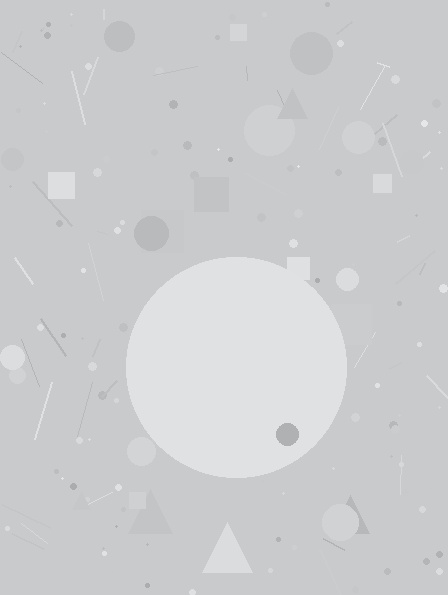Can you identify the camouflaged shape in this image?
The camouflaged shape is a circle.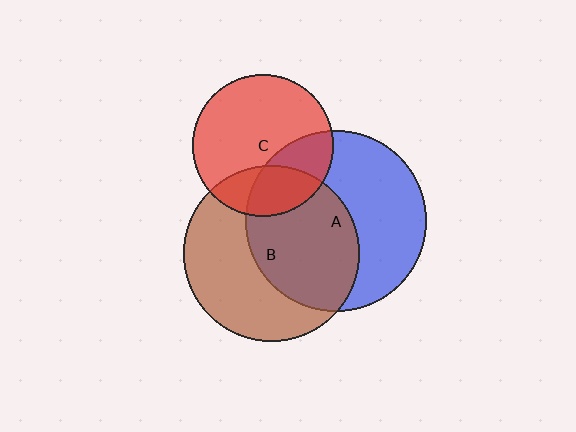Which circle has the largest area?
Circle A (blue).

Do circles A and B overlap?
Yes.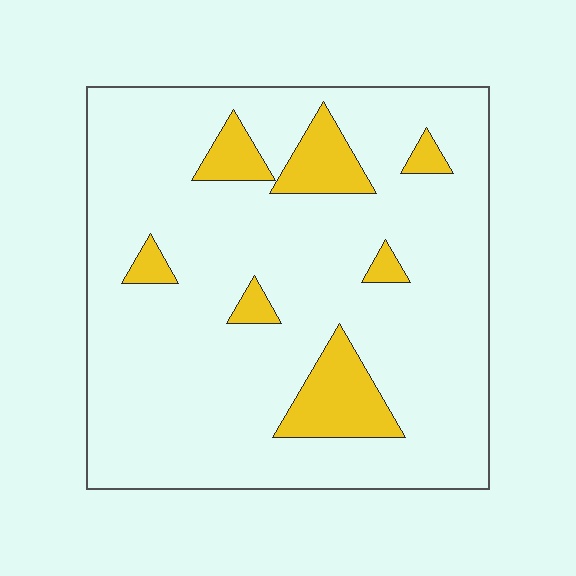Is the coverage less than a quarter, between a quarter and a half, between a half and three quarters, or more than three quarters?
Less than a quarter.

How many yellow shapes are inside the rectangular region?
7.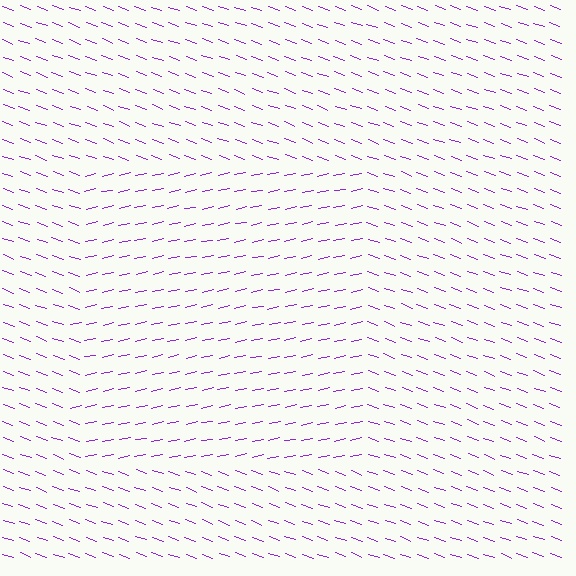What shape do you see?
I see a rectangle.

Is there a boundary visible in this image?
Yes, there is a texture boundary formed by a change in line orientation.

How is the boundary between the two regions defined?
The boundary is defined purely by a change in line orientation (approximately 32 degrees difference). All lines are the same color and thickness.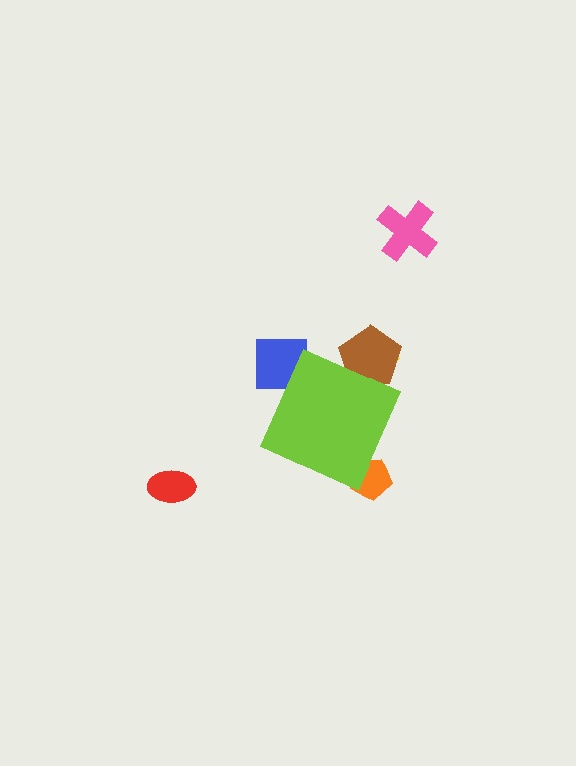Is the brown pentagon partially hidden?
Yes, the brown pentagon is partially hidden behind the lime diamond.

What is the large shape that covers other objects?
A lime diamond.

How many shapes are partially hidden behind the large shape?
4 shapes are partially hidden.